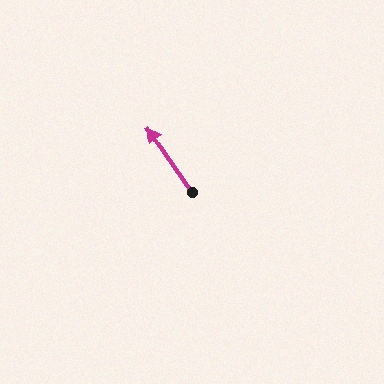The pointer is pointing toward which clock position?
Roughly 11 o'clock.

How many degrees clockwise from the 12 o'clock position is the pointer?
Approximately 326 degrees.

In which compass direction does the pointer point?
Northwest.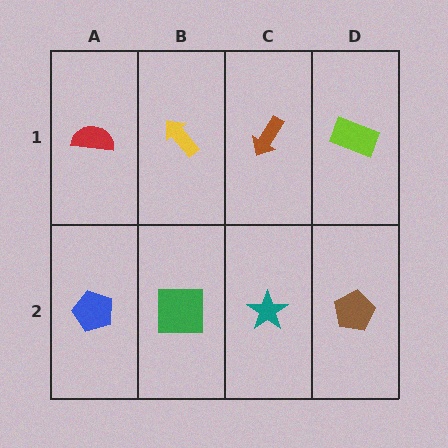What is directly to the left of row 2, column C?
A green square.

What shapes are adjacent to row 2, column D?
A lime rectangle (row 1, column D), a teal star (row 2, column C).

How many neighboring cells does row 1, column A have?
2.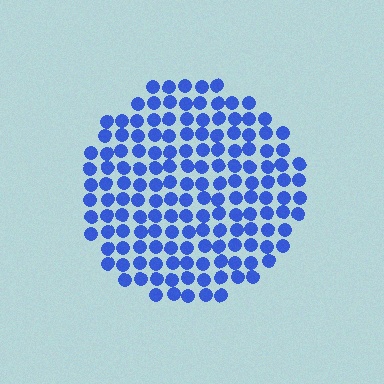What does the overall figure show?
The overall figure shows a circle.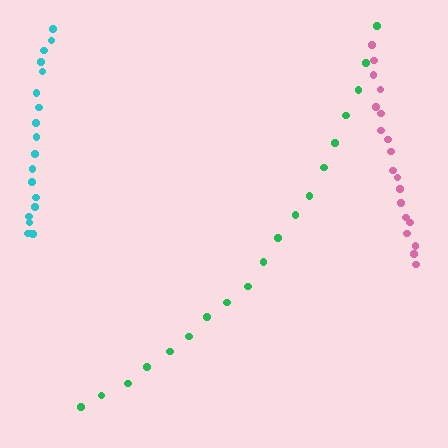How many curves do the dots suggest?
There are 3 distinct paths.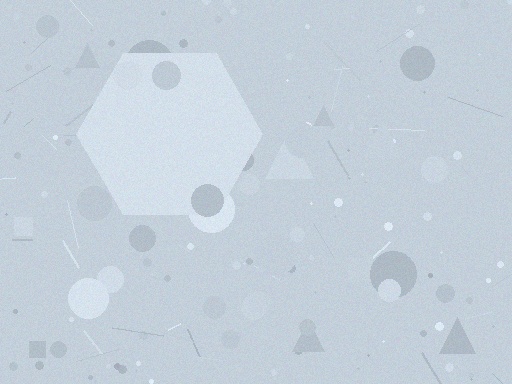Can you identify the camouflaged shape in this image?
The camouflaged shape is a hexagon.